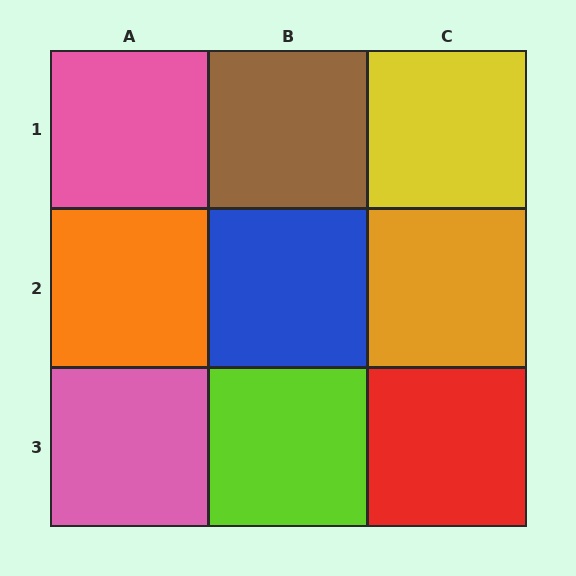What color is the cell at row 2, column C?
Orange.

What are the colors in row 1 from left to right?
Pink, brown, yellow.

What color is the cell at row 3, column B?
Lime.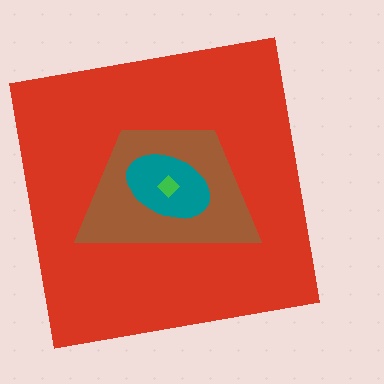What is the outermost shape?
The red square.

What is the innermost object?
The green diamond.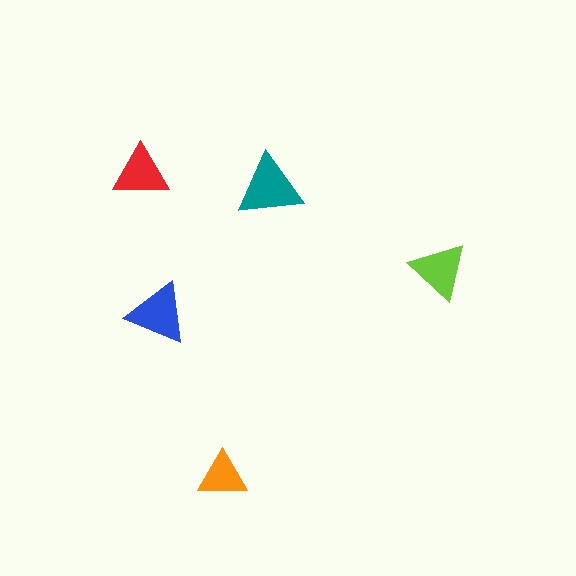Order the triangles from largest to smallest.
the teal one, the blue one, the lime one, the red one, the orange one.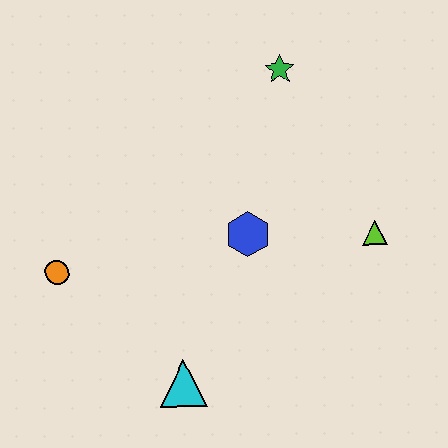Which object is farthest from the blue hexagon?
The orange circle is farthest from the blue hexagon.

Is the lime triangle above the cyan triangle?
Yes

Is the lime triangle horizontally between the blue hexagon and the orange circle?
No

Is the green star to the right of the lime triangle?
No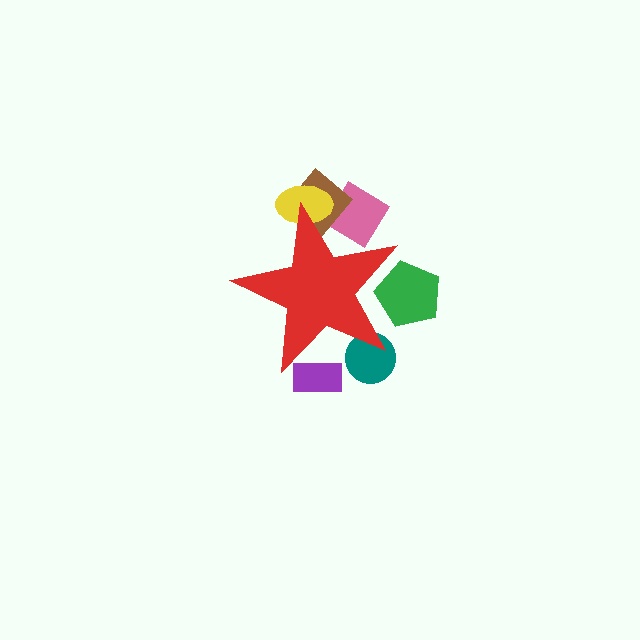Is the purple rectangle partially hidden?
Yes, the purple rectangle is partially hidden behind the red star.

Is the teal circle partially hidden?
Yes, the teal circle is partially hidden behind the red star.